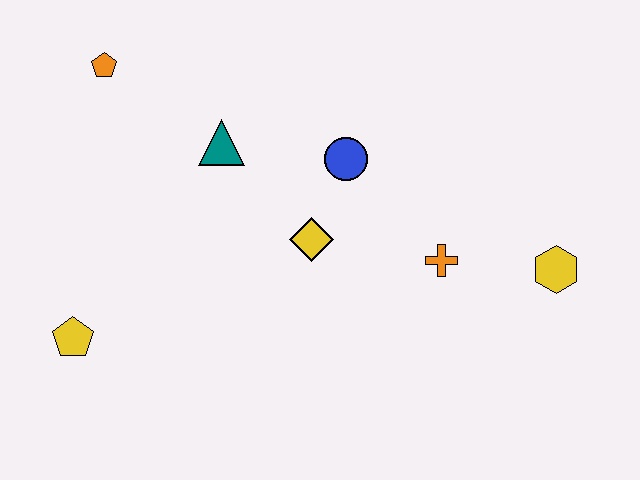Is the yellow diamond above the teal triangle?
No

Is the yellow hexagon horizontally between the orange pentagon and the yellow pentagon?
No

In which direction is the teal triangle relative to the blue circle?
The teal triangle is to the left of the blue circle.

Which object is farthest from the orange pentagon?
The yellow hexagon is farthest from the orange pentagon.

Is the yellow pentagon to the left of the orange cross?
Yes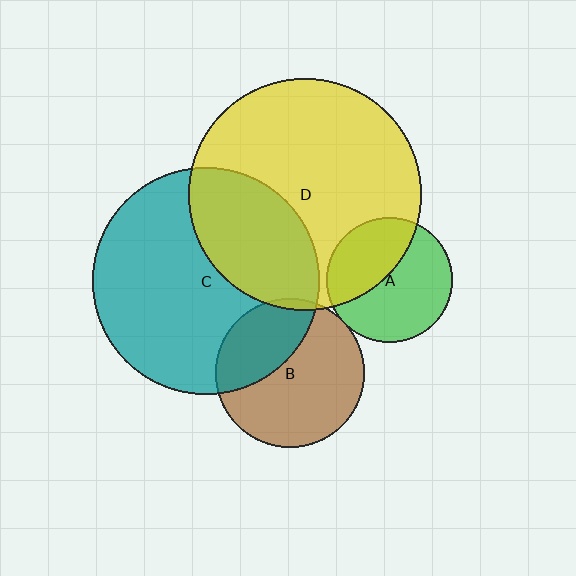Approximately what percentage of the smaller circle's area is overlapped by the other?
Approximately 40%.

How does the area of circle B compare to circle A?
Approximately 1.4 times.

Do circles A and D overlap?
Yes.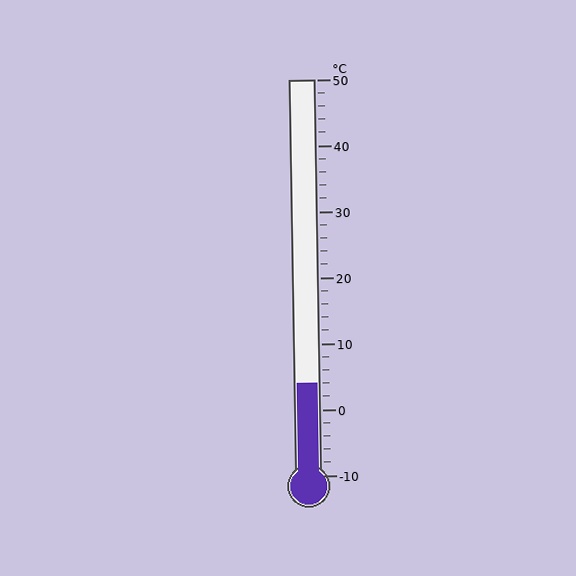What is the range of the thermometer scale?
The thermometer scale ranges from -10°C to 50°C.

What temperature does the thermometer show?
The thermometer shows approximately 4°C.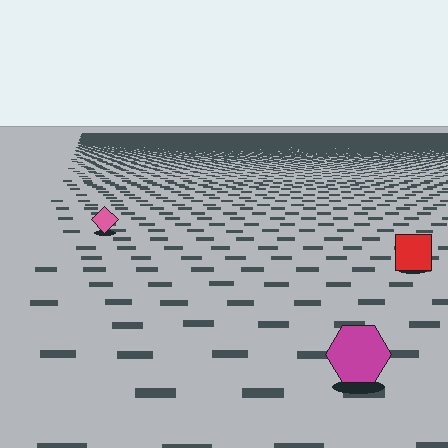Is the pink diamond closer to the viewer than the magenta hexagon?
No. The magenta hexagon is closer — you can tell from the texture gradient: the ground texture is coarser near it.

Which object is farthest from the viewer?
The pink diamond is farthest from the viewer. It appears smaller and the ground texture around it is denser.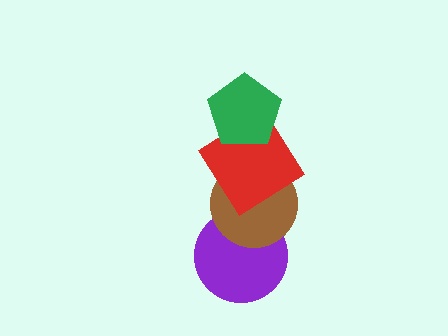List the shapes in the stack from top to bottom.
From top to bottom: the green pentagon, the red diamond, the brown circle, the purple circle.